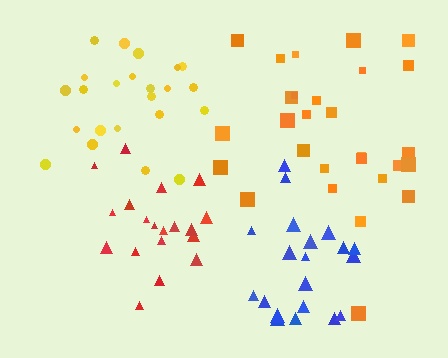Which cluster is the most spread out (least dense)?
Orange.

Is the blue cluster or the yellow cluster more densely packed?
Blue.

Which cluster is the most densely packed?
Red.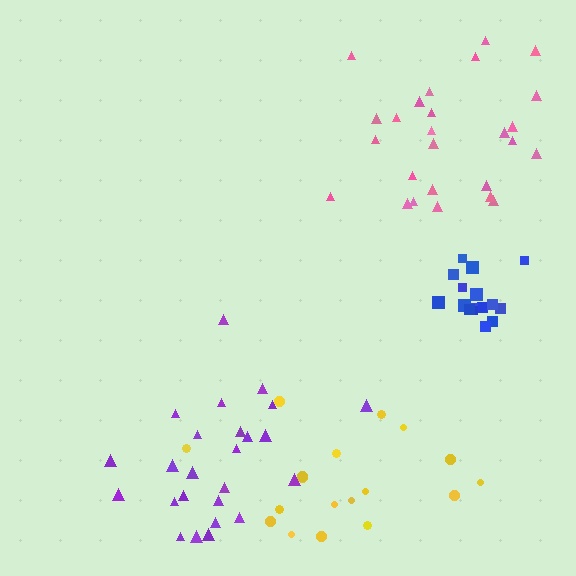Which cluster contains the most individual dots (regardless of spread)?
Pink (26).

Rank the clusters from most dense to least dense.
blue, pink, purple, yellow.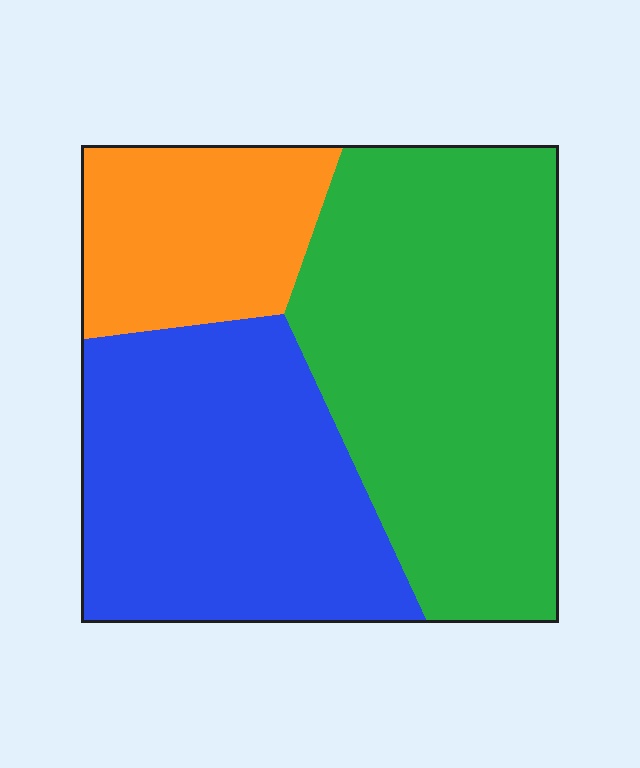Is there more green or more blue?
Green.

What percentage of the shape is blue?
Blue covers about 35% of the shape.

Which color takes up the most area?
Green, at roughly 45%.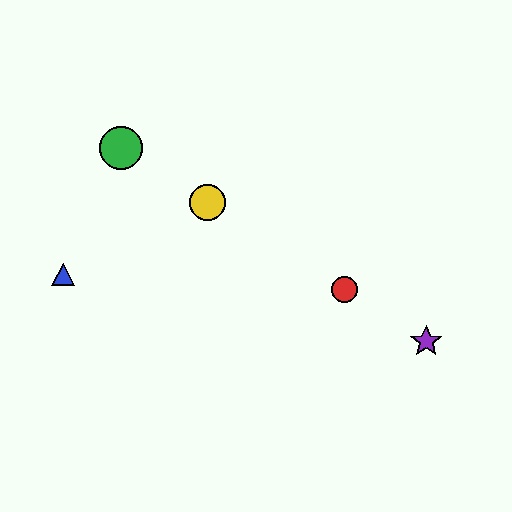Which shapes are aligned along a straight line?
The red circle, the green circle, the yellow circle, the purple star are aligned along a straight line.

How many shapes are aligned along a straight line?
4 shapes (the red circle, the green circle, the yellow circle, the purple star) are aligned along a straight line.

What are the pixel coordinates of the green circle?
The green circle is at (121, 148).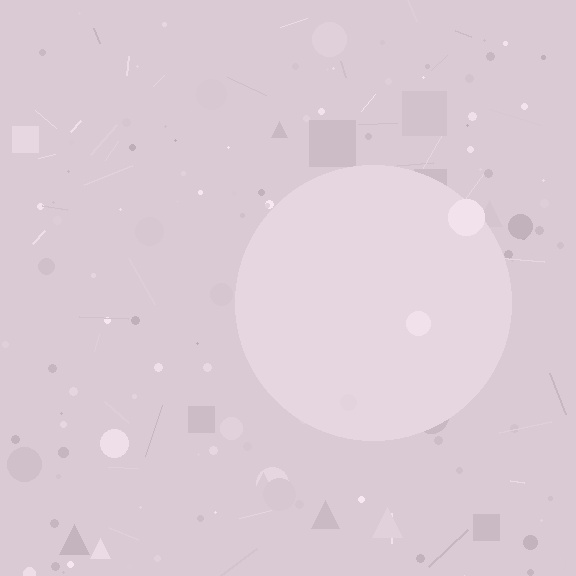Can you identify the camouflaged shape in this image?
The camouflaged shape is a circle.